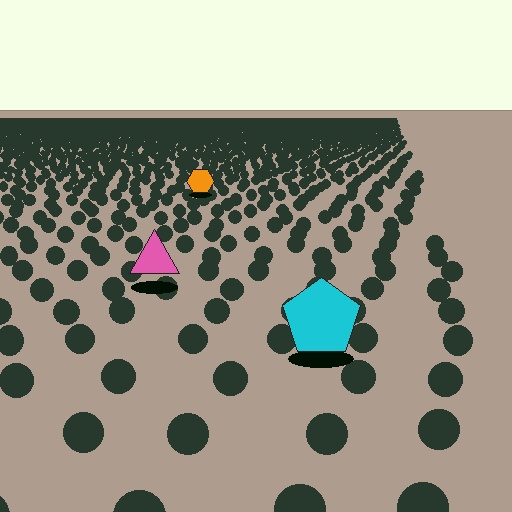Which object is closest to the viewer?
The cyan pentagon is closest. The texture marks near it are larger and more spread out.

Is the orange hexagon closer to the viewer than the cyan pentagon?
No. The cyan pentagon is closer — you can tell from the texture gradient: the ground texture is coarser near it.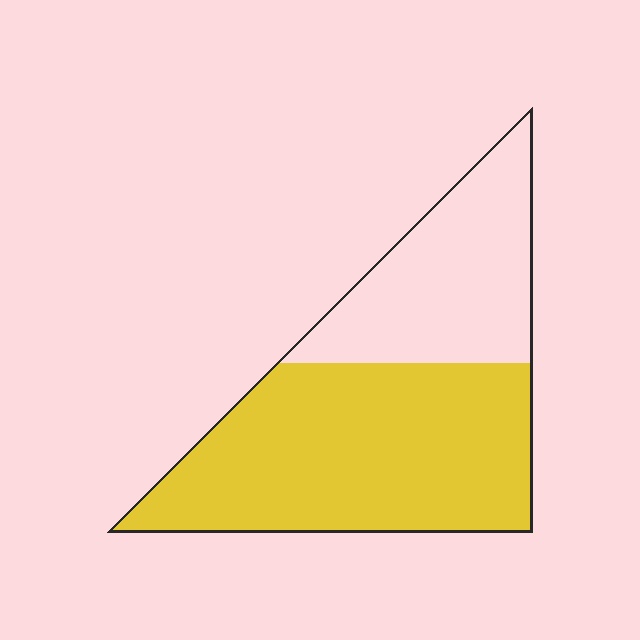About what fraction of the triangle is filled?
About five eighths (5/8).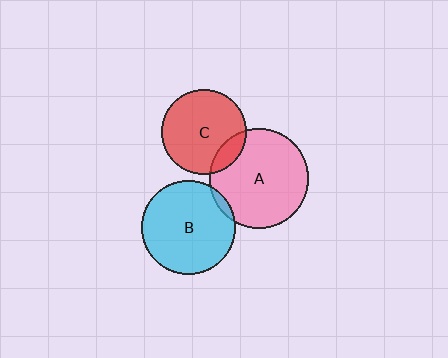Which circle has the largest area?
Circle A (pink).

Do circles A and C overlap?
Yes.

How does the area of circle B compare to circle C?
Approximately 1.2 times.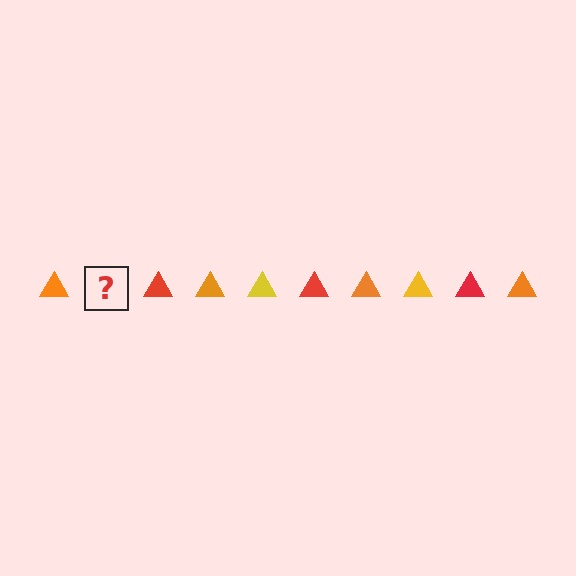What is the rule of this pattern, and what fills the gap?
The rule is that the pattern cycles through orange, yellow, red triangles. The gap should be filled with a yellow triangle.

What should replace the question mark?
The question mark should be replaced with a yellow triangle.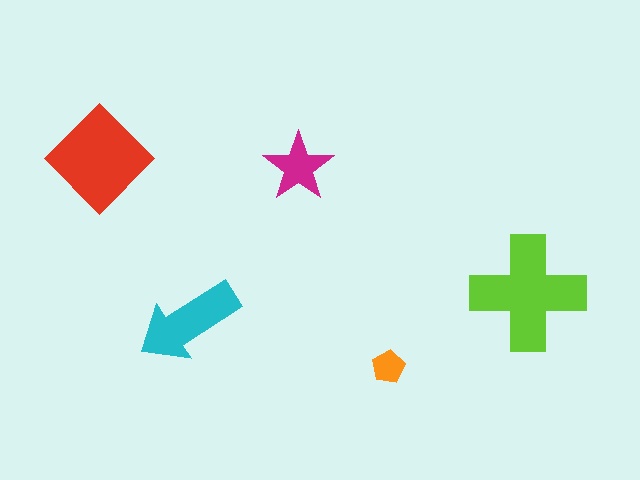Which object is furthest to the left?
The red diamond is leftmost.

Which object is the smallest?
The orange pentagon.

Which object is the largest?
The lime cross.